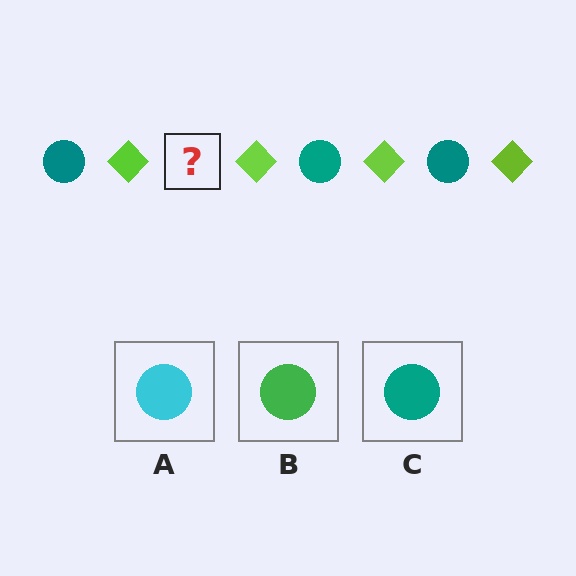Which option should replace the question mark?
Option C.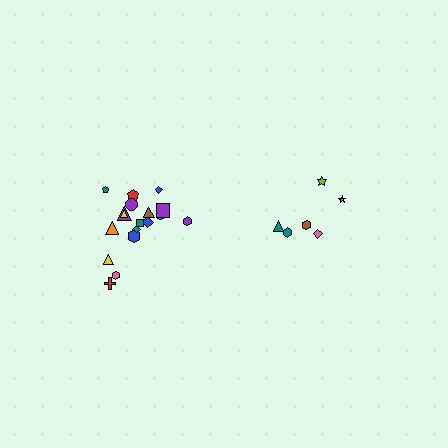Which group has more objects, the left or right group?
The left group.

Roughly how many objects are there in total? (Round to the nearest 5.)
Roughly 25 objects in total.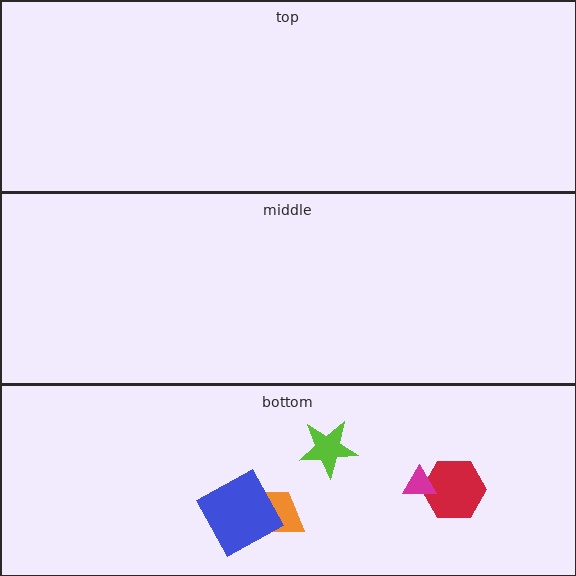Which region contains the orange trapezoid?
The bottom region.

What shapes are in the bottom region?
The orange trapezoid, the red hexagon, the magenta triangle, the blue square, the lime star.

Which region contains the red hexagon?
The bottom region.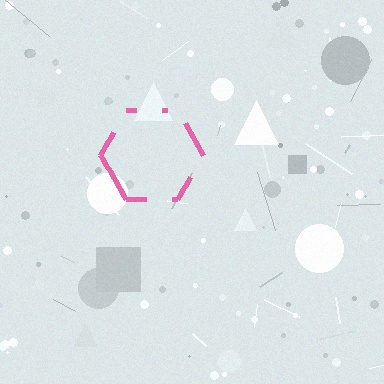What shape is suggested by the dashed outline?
The dashed outline suggests a hexagon.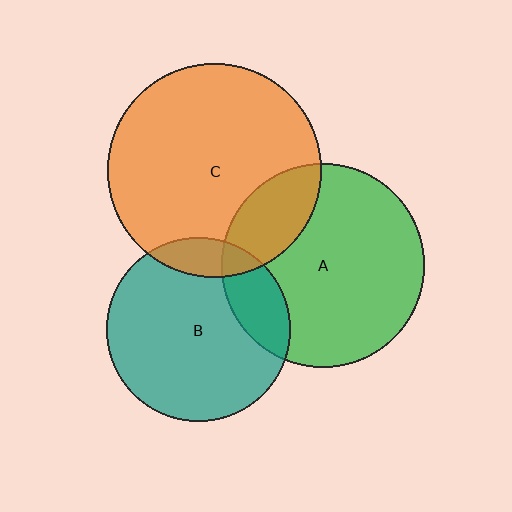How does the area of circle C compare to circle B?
Approximately 1.4 times.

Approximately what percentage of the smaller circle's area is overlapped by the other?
Approximately 20%.